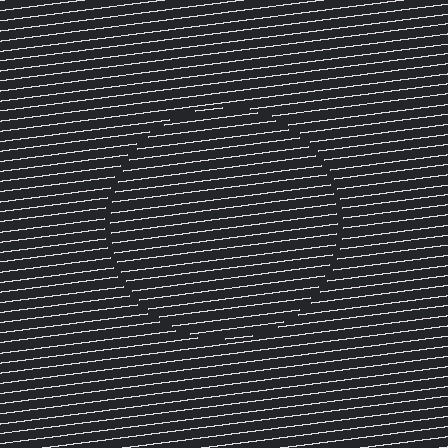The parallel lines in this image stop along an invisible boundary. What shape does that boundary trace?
An illusory circle. The interior of the shape contains the same grating, shifted by half a period — the contour is defined by the phase discontinuity where line-ends from the inner and outer gratings abut.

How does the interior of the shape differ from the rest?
The interior of the shape contains the same grating, shifted by half a period — the contour is defined by the phase discontinuity where line-ends from the inner and outer gratings abut.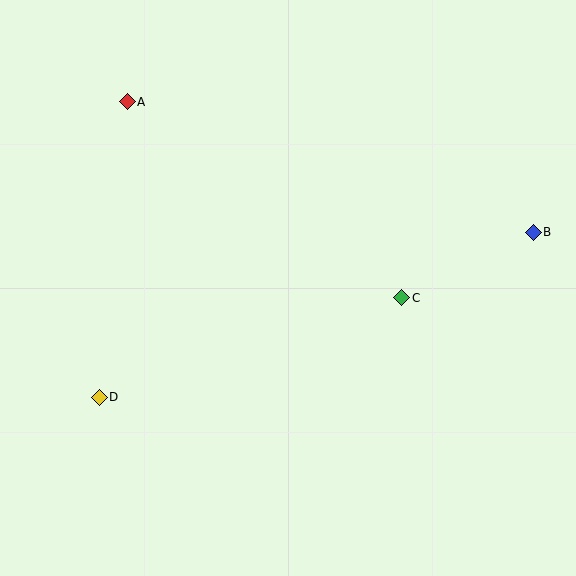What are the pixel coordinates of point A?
Point A is at (127, 102).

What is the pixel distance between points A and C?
The distance between A and C is 337 pixels.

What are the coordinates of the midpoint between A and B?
The midpoint between A and B is at (330, 167).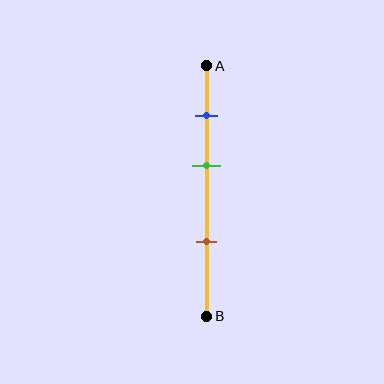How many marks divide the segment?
There are 3 marks dividing the segment.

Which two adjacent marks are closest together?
The blue and green marks are the closest adjacent pair.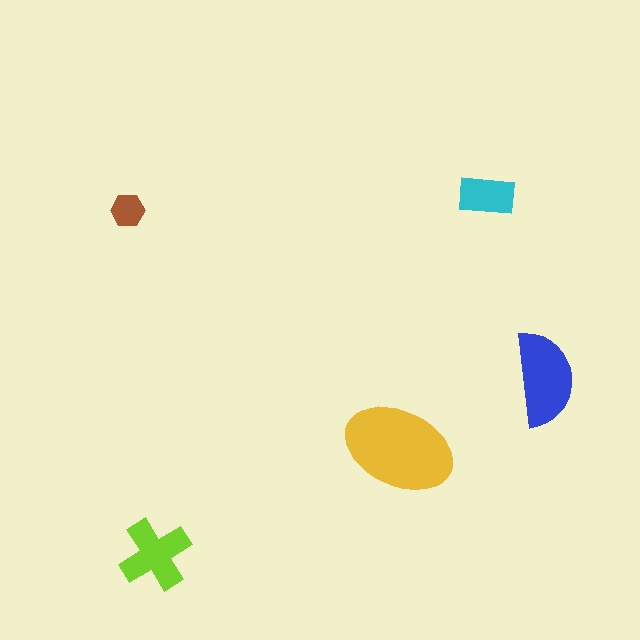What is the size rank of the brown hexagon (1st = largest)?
5th.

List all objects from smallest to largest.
The brown hexagon, the cyan rectangle, the lime cross, the blue semicircle, the yellow ellipse.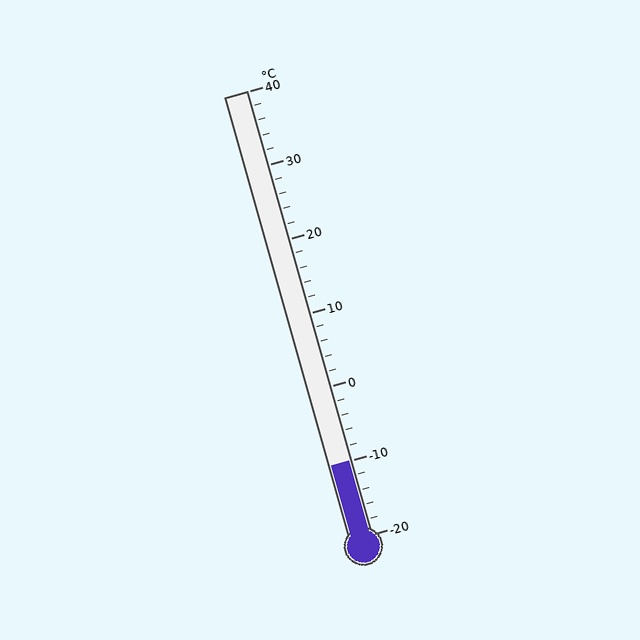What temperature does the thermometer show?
The thermometer shows approximately -10°C.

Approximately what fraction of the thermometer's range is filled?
The thermometer is filled to approximately 15% of its range.